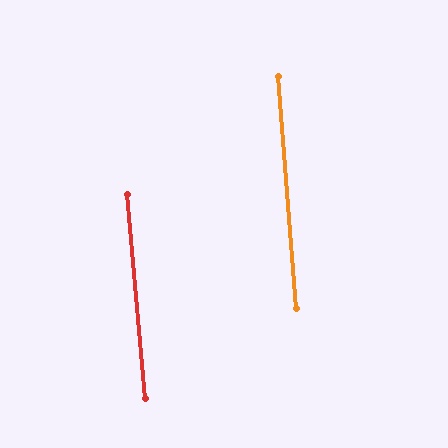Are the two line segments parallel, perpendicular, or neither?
Parallel — their directions differ by only 0.6°.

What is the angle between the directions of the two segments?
Approximately 1 degree.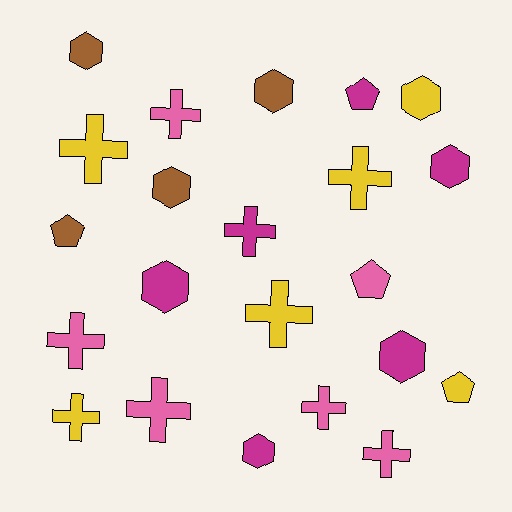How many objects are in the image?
There are 22 objects.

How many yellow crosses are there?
There are 4 yellow crosses.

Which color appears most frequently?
Pink, with 6 objects.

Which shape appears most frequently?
Cross, with 10 objects.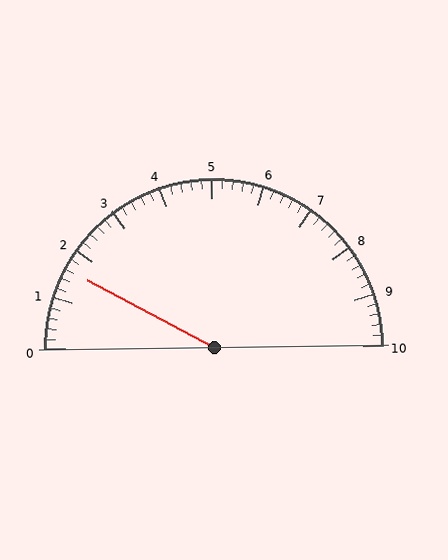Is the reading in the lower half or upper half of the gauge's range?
The reading is in the lower half of the range (0 to 10).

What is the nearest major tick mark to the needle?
The nearest major tick mark is 2.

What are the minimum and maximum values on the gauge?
The gauge ranges from 0 to 10.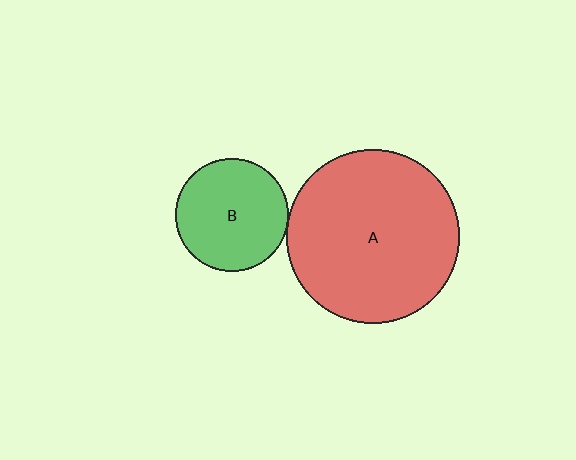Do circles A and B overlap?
Yes.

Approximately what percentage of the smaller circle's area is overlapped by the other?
Approximately 5%.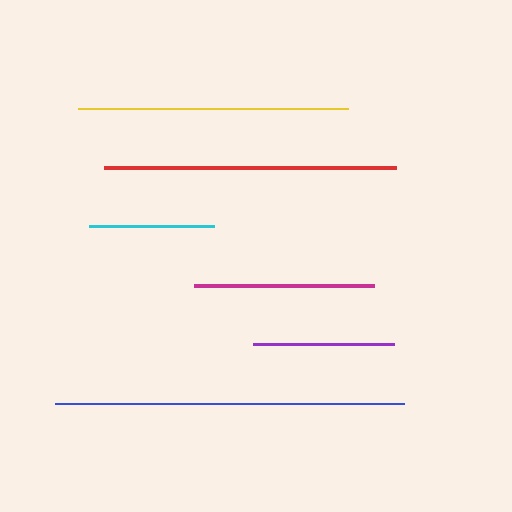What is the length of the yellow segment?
The yellow segment is approximately 270 pixels long.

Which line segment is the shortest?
The cyan line is the shortest at approximately 124 pixels.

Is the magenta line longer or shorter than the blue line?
The blue line is longer than the magenta line.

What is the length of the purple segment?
The purple segment is approximately 141 pixels long.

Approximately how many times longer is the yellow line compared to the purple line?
The yellow line is approximately 1.9 times the length of the purple line.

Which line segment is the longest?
The blue line is the longest at approximately 349 pixels.